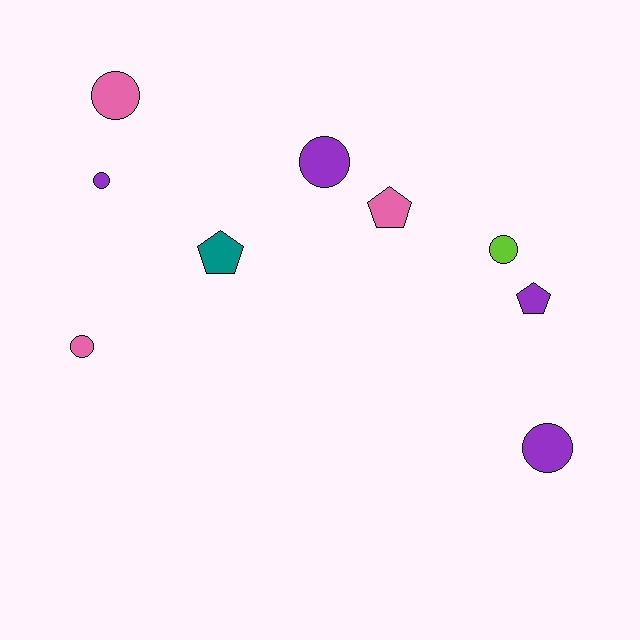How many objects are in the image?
There are 9 objects.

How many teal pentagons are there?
There is 1 teal pentagon.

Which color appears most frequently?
Purple, with 4 objects.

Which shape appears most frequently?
Circle, with 6 objects.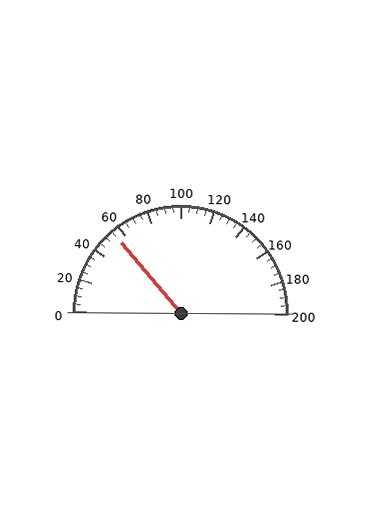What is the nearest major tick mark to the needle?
The nearest major tick mark is 60.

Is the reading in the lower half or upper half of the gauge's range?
The reading is in the lower half of the range (0 to 200).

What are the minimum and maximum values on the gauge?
The gauge ranges from 0 to 200.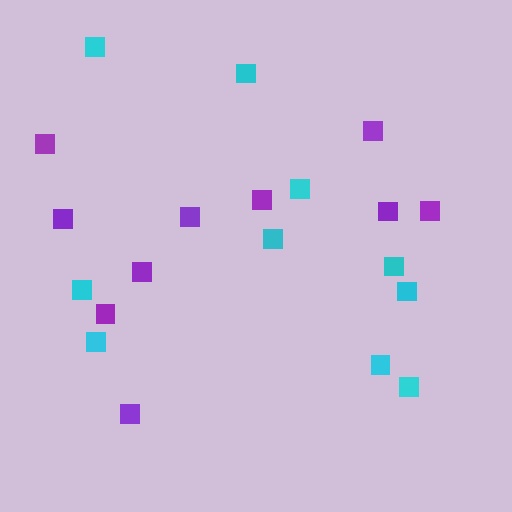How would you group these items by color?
There are 2 groups: one group of cyan squares (10) and one group of purple squares (10).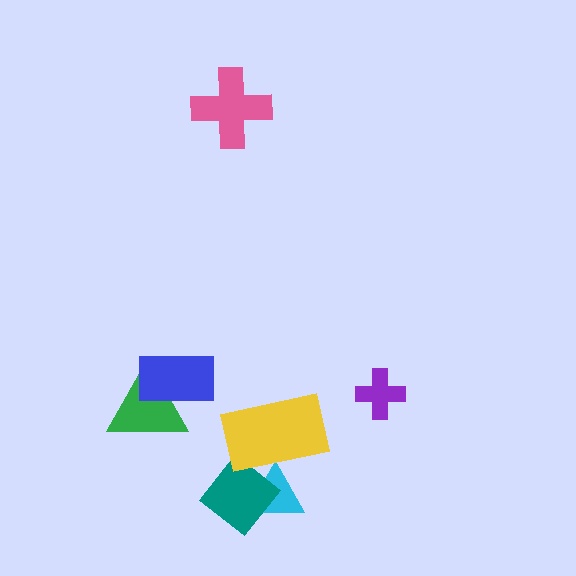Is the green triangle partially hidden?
Yes, it is partially covered by another shape.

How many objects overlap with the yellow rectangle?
2 objects overlap with the yellow rectangle.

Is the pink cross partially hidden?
No, no other shape covers it.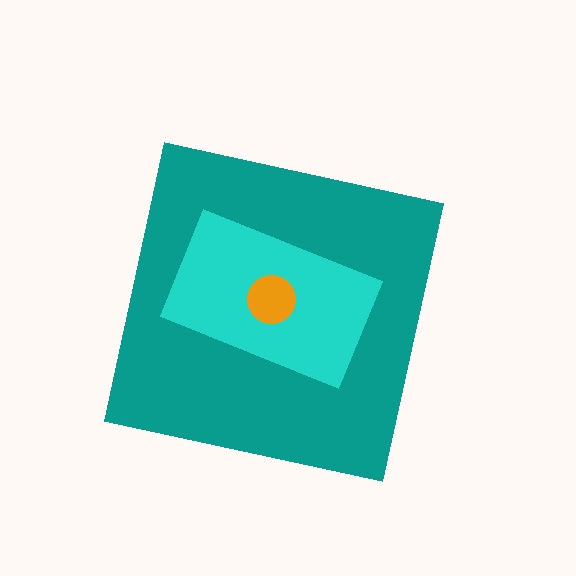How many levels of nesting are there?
3.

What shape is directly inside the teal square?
The cyan rectangle.